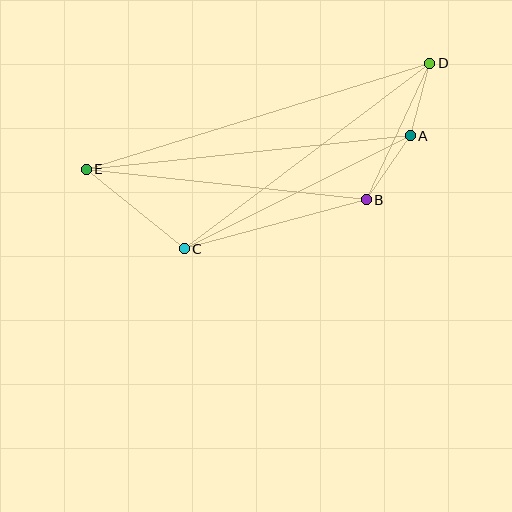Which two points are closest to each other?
Points A and D are closest to each other.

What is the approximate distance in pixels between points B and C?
The distance between B and C is approximately 189 pixels.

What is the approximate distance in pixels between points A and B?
The distance between A and B is approximately 77 pixels.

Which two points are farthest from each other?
Points D and E are farthest from each other.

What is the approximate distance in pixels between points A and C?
The distance between A and C is approximately 253 pixels.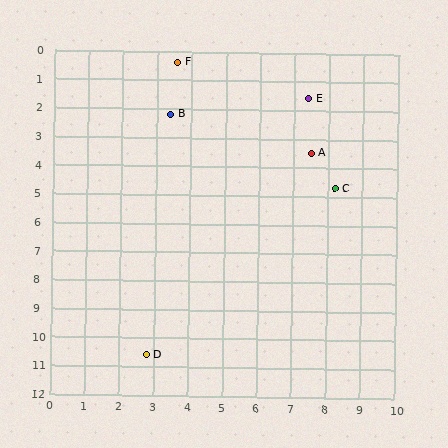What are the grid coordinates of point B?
Point B is at approximately (3.4, 2.2).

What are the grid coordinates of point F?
Point F is at approximately (3.6, 0.4).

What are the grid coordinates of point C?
Point C is at approximately (8.2, 4.7).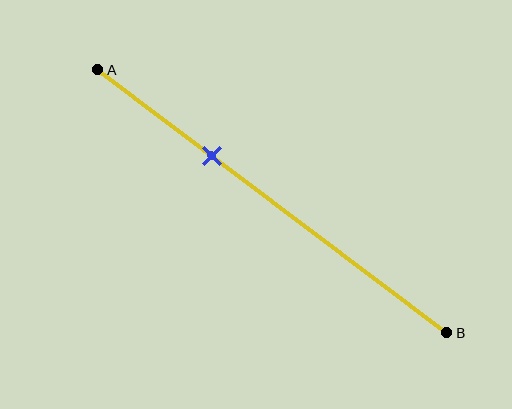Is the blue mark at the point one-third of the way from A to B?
Yes, the mark is approximately at the one-third point.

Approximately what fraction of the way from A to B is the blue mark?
The blue mark is approximately 35% of the way from A to B.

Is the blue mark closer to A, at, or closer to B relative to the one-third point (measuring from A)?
The blue mark is approximately at the one-third point of segment AB.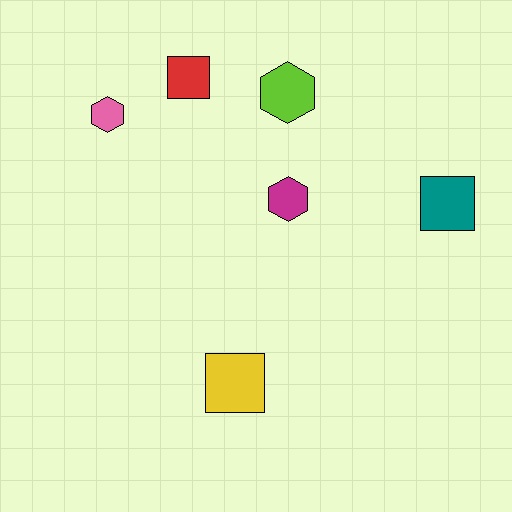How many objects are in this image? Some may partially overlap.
There are 6 objects.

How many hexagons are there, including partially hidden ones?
There are 3 hexagons.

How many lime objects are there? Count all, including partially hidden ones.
There is 1 lime object.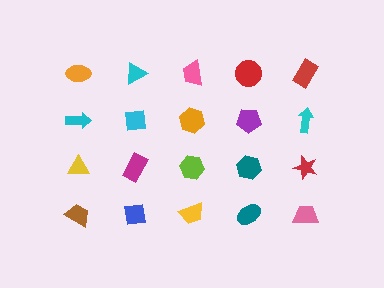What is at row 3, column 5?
A red star.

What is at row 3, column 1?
A yellow triangle.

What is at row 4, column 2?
A blue square.